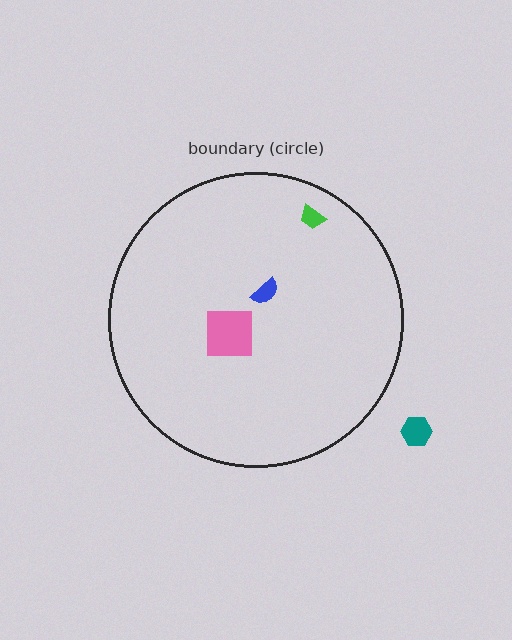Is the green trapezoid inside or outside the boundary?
Inside.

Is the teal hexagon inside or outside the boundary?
Outside.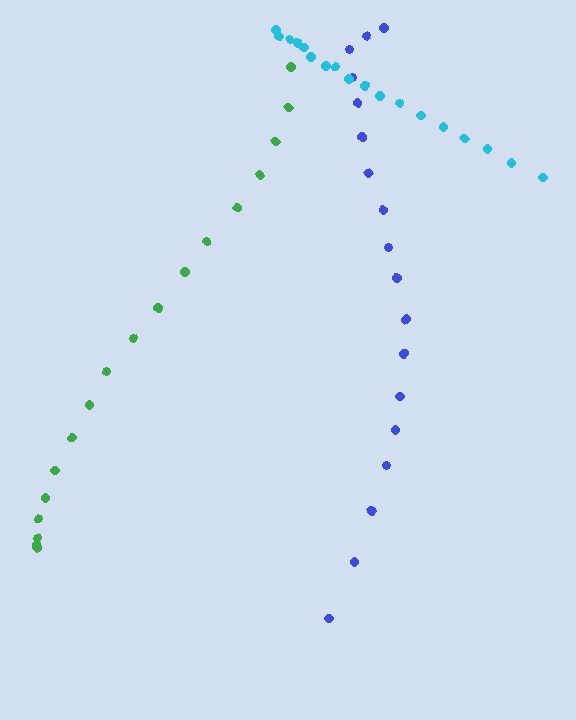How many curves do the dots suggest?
There are 3 distinct paths.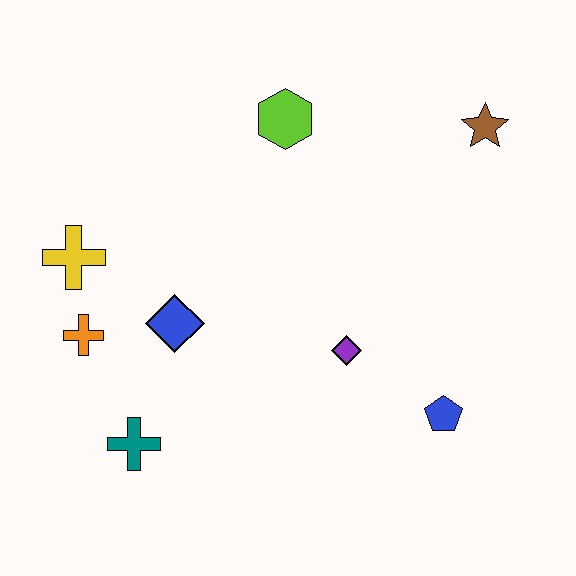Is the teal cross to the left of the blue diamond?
Yes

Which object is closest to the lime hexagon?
The brown star is closest to the lime hexagon.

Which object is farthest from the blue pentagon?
The yellow cross is farthest from the blue pentagon.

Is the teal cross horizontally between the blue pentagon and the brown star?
No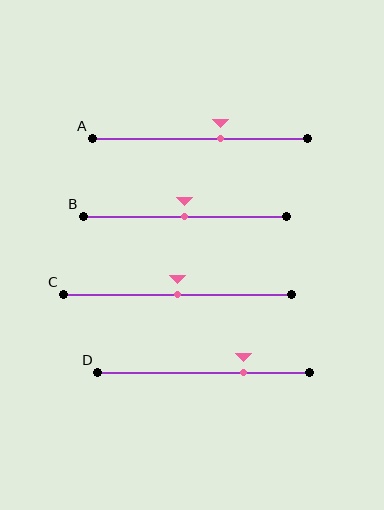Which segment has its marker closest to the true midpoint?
Segment B has its marker closest to the true midpoint.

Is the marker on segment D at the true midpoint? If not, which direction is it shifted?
No, the marker on segment D is shifted to the right by about 19% of the segment length.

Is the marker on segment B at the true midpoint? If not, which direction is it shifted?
Yes, the marker on segment B is at the true midpoint.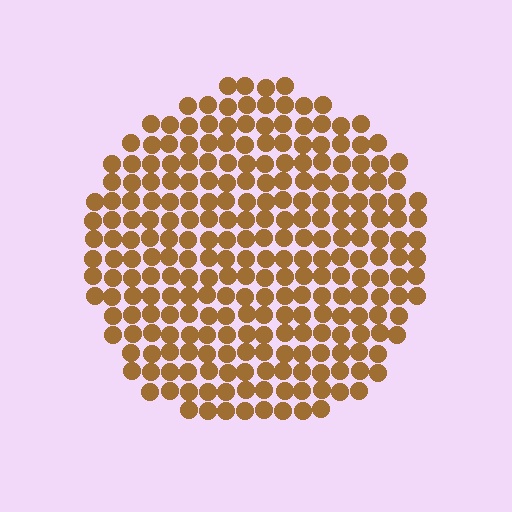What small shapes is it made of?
It is made of small circles.